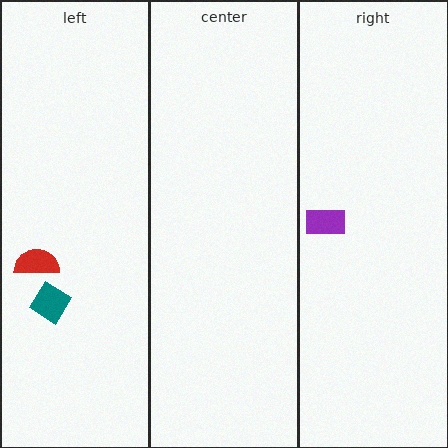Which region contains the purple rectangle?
The right region.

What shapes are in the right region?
The purple rectangle.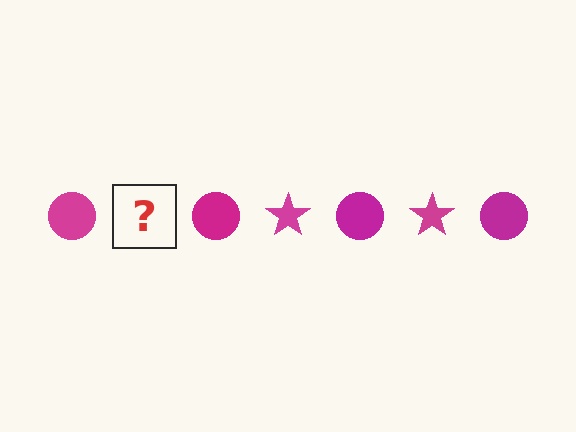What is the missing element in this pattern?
The missing element is a magenta star.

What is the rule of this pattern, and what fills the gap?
The rule is that the pattern cycles through circle, star shapes in magenta. The gap should be filled with a magenta star.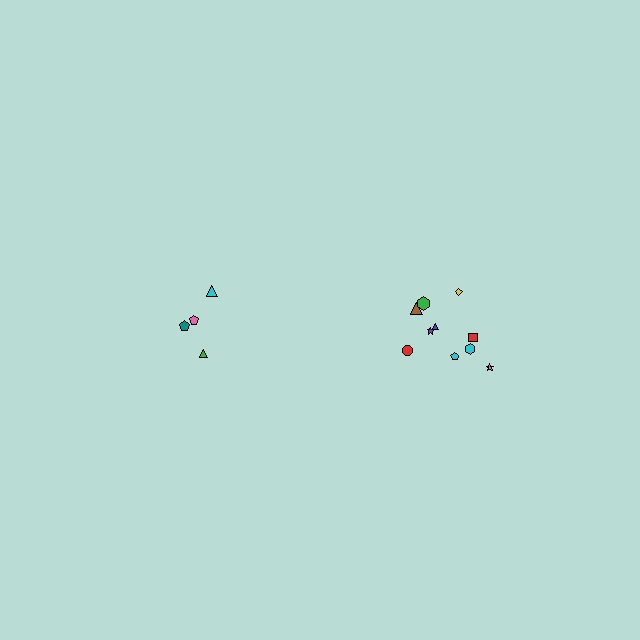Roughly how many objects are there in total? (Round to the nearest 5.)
Roughly 15 objects in total.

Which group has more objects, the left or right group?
The right group.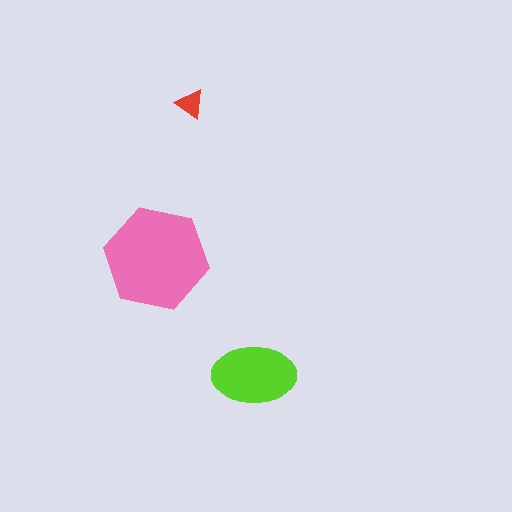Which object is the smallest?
The red triangle.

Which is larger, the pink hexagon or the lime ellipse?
The pink hexagon.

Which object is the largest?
The pink hexagon.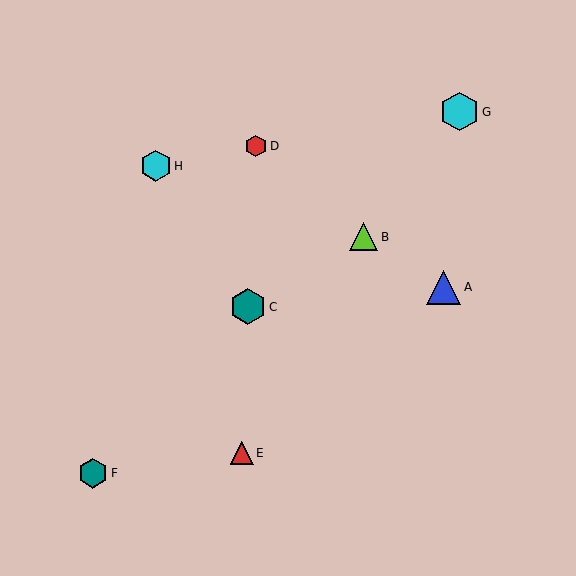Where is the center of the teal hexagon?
The center of the teal hexagon is at (248, 307).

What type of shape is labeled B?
Shape B is a lime triangle.